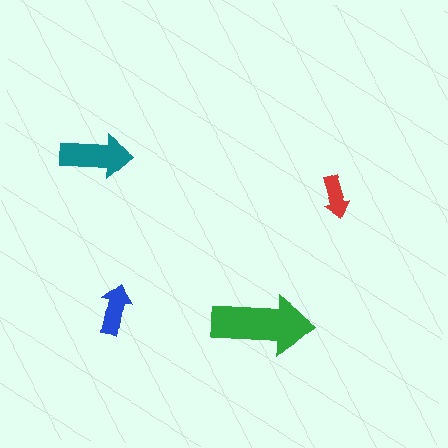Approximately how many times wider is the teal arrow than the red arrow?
About 1.5 times wider.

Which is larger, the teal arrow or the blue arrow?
The teal one.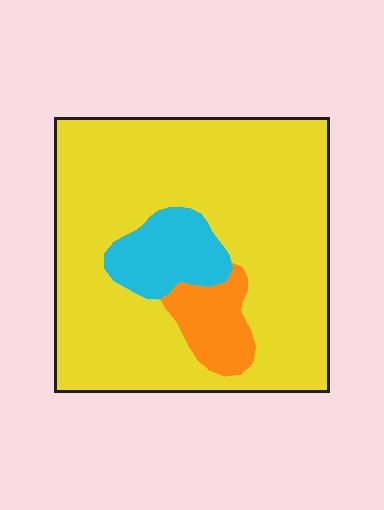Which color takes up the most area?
Yellow, at roughly 80%.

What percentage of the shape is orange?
Orange takes up about one tenth (1/10) of the shape.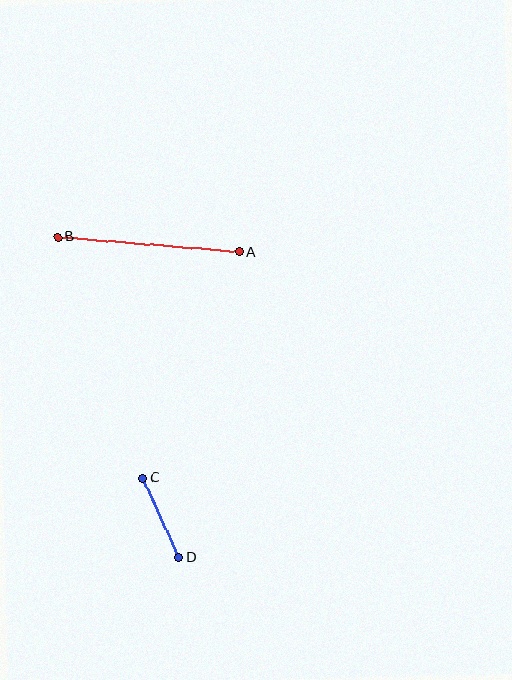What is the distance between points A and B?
The distance is approximately 182 pixels.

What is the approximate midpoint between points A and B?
The midpoint is at approximately (148, 245) pixels.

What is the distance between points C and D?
The distance is approximately 87 pixels.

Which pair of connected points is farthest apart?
Points A and B are farthest apart.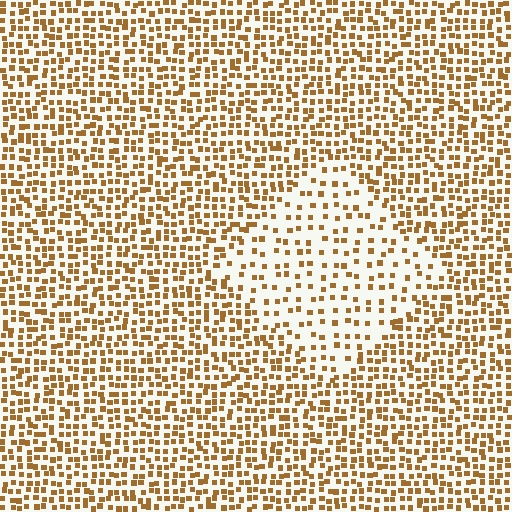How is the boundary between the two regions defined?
The boundary is defined by a change in element density (approximately 2.1x ratio). All elements are the same color, size, and shape.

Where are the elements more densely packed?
The elements are more densely packed outside the diamond boundary.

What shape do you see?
I see a diamond.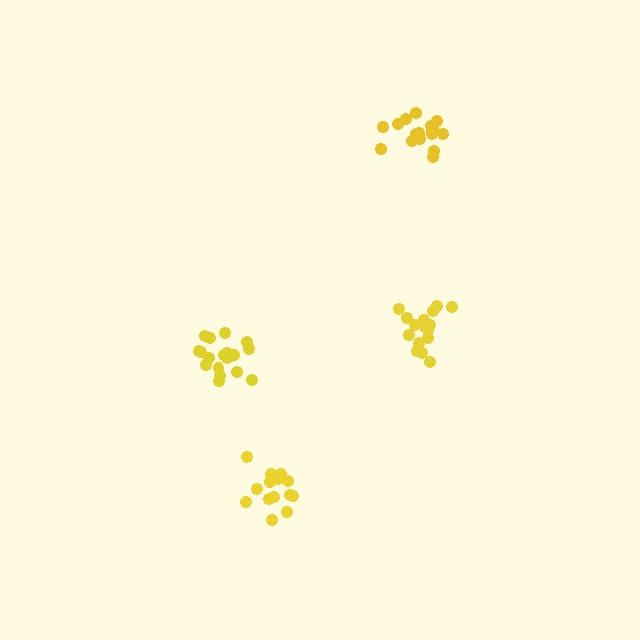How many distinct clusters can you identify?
There are 4 distinct clusters.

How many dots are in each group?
Group 1: 17 dots, Group 2: 17 dots, Group 3: 19 dots, Group 4: 14 dots (67 total).